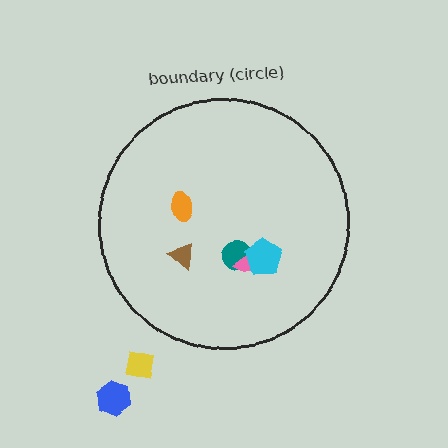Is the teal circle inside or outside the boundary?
Inside.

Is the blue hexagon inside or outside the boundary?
Outside.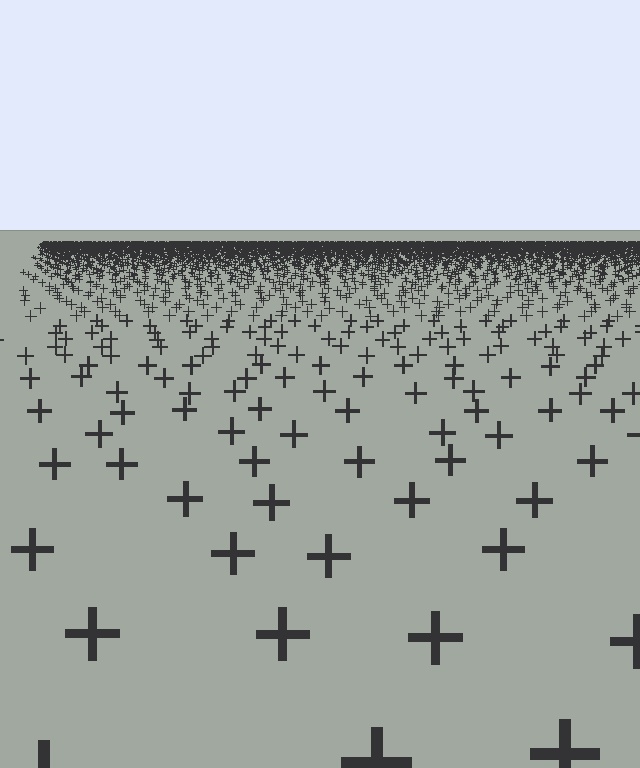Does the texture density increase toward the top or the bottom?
Density increases toward the top.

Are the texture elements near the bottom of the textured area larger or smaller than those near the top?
Larger. Near the bottom, elements are closer to the viewer and appear at a bigger on-screen size.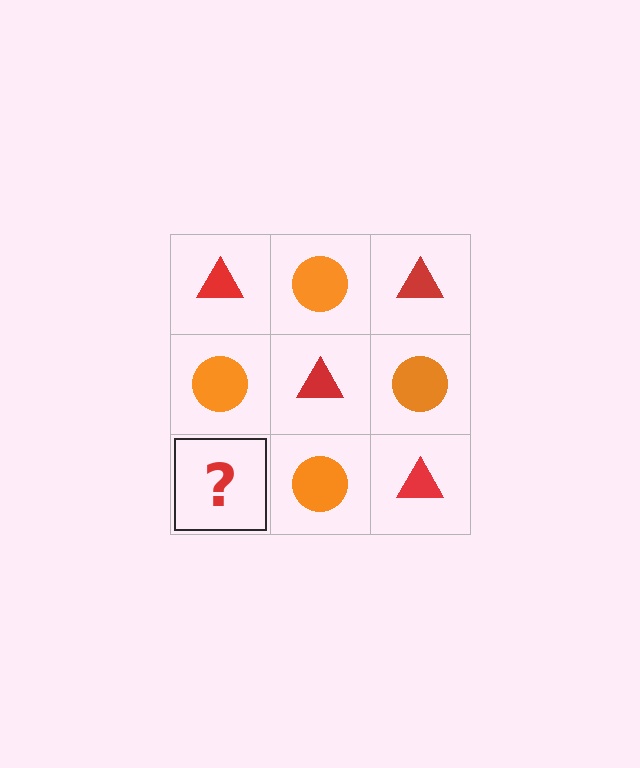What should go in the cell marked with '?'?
The missing cell should contain a red triangle.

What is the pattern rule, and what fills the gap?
The rule is that it alternates red triangle and orange circle in a checkerboard pattern. The gap should be filled with a red triangle.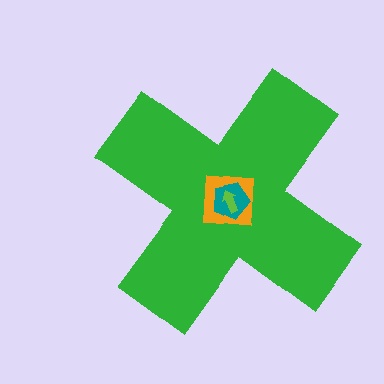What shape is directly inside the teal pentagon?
The lime arrow.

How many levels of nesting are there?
4.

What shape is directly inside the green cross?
The orange square.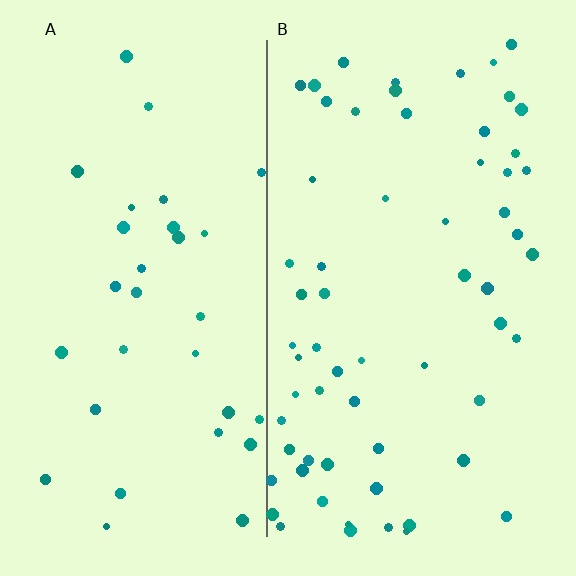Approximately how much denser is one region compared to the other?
Approximately 1.9× — region B over region A.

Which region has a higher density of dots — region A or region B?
B (the right).